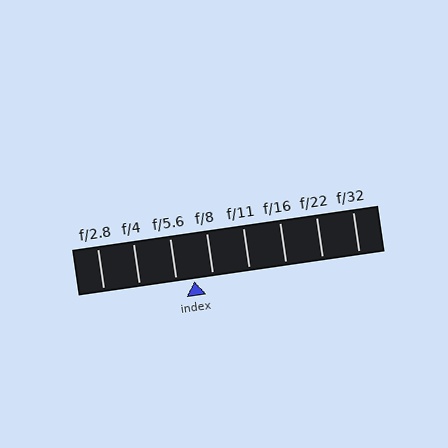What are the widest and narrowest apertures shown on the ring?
The widest aperture shown is f/2.8 and the narrowest is f/32.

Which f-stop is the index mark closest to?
The index mark is closest to f/5.6.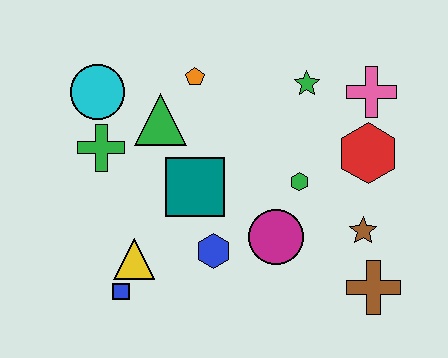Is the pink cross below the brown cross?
No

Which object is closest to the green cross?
The cyan circle is closest to the green cross.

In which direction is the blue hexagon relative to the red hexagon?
The blue hexagon is to the left of the red hexagon.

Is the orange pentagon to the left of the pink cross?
Yes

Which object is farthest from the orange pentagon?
The brown cross is farthest from the orange pentagon.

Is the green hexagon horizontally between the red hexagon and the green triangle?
Yes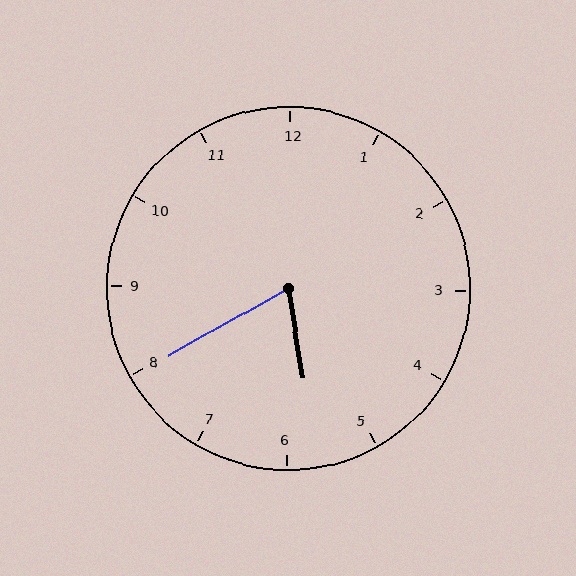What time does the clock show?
5:40.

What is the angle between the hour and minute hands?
Approximately 70 degrees.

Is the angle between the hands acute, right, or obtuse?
It is acute.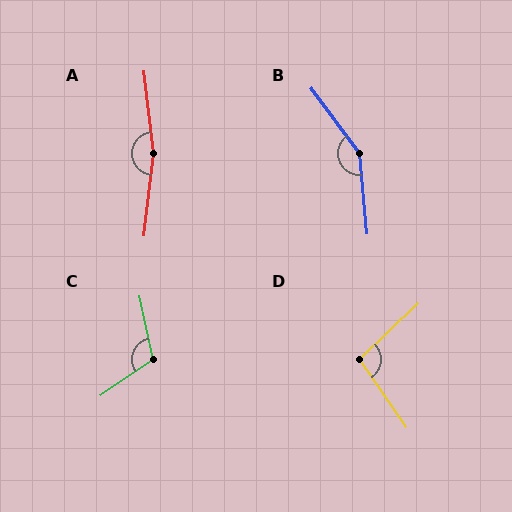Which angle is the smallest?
D, at approximately 99 degrees.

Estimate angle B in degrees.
Approximately 149 degrees.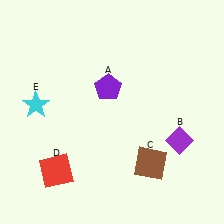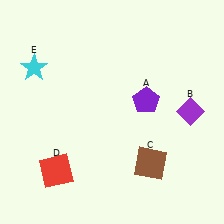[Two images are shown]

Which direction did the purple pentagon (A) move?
The purple pentagon (A) moved right.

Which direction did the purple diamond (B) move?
The purple diamond (B) moved up.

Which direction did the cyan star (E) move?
The cyan star (E) moved up.